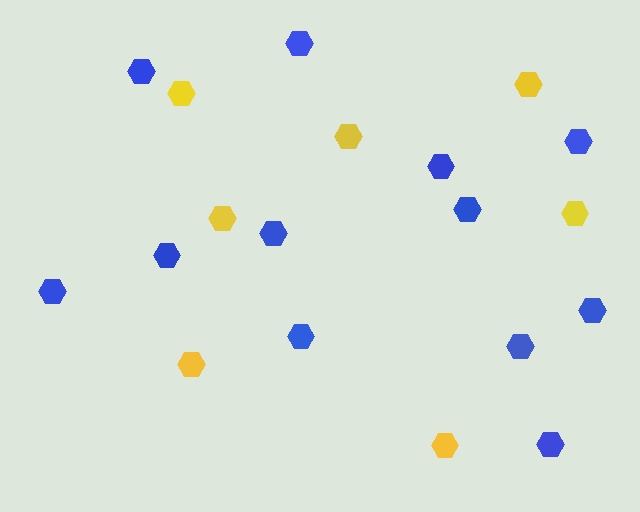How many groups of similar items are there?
There are 2 groups: one group of blue hexagons (12) and one group of yellow hexagons (7).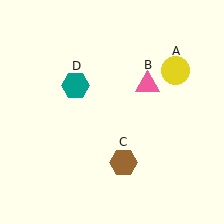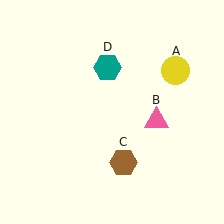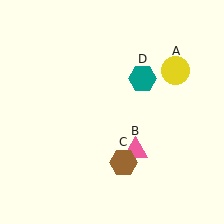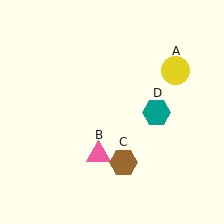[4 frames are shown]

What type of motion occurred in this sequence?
The pink triangle (object B), teal hexagon (object D) rotated clockwise around the center of the scene.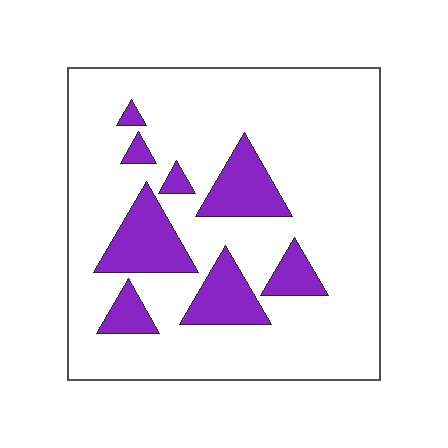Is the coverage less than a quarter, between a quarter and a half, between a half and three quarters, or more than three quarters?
Less than a quarter.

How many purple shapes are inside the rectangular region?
8.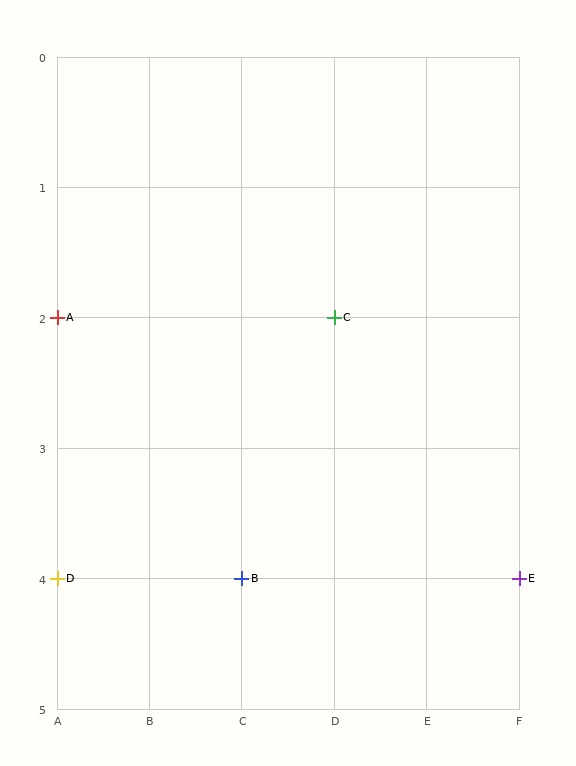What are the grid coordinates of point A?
Point A is at grid coordinates (A, 2).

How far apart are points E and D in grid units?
Points E and D are 5 columns apart.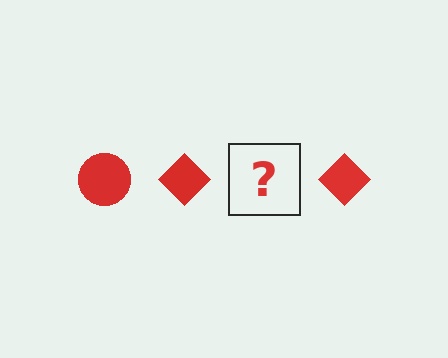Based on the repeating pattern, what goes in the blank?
The blank should be a red circle.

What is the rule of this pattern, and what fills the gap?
The rule is that the pattern cycles through circle, diamond shapes in red. The gap should be filled with a red circle.